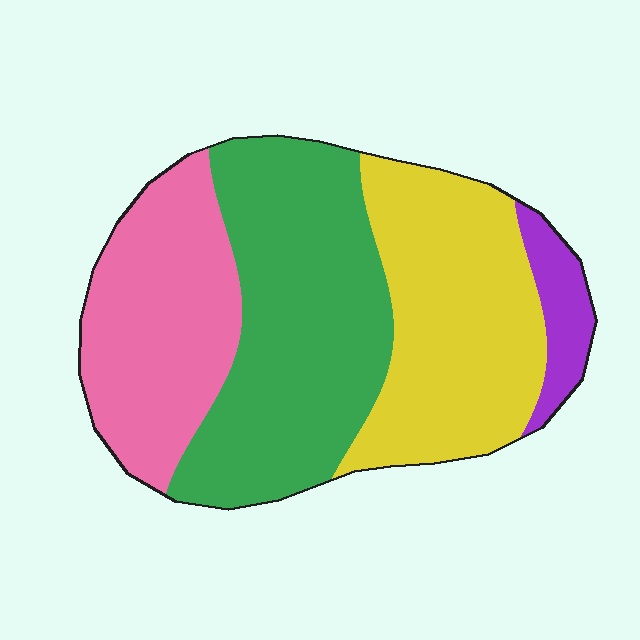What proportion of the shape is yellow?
Yellow takes up about one third (1/3) of the shape.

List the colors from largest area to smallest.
From largest to smallest: green, yellow, pink, purple.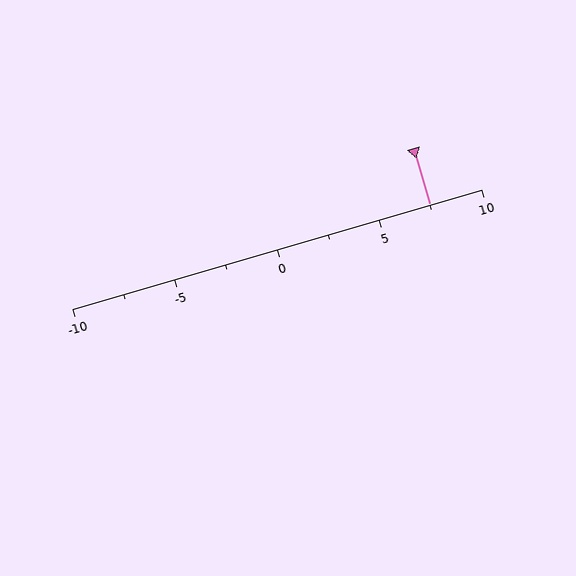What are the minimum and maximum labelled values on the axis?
The axis runs from -10 to 10.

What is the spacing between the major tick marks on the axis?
The major ticks are spaced 5 apart.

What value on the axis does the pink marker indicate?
The marker indicates approximately 7.5.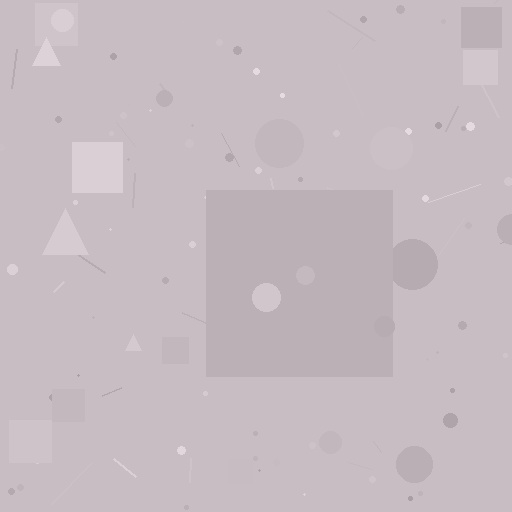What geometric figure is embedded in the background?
A square is embedded in the background.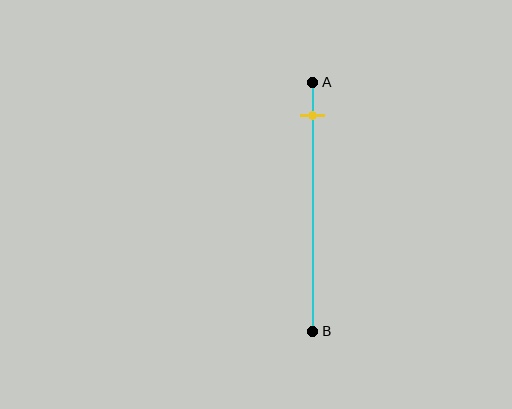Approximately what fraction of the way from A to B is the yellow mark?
The yellow mark is approximately 15% of the way from A to B.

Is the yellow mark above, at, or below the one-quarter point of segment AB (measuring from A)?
The yellow mark is above the one-quarter point of segment AB.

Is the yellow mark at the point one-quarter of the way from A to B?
No, the mark is at about 15% from A, not at the 25% one-quarter point.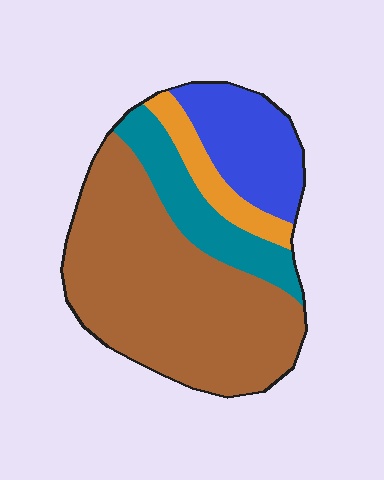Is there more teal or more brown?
Brown.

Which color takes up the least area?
Orange, at roughly 10%.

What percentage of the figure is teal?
Teal covers around 15% of the figure.